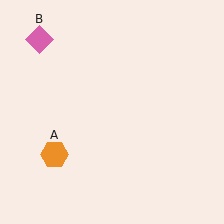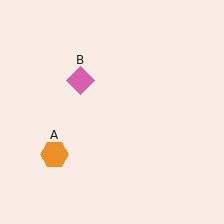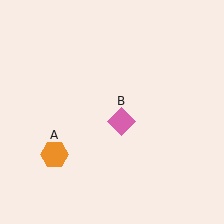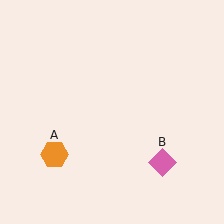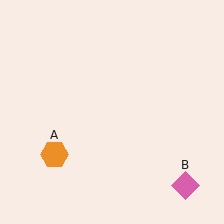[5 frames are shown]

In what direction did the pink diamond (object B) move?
The pink diamond (object B) moved down and to the right.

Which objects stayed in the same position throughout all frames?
Orange hexagon (object A) remained stationary.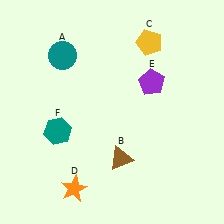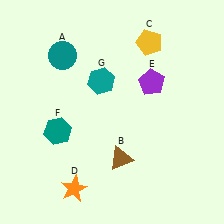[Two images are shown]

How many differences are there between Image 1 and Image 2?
There is 1 difference between the two images.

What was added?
A teal hexagon (G) was added in Image 2.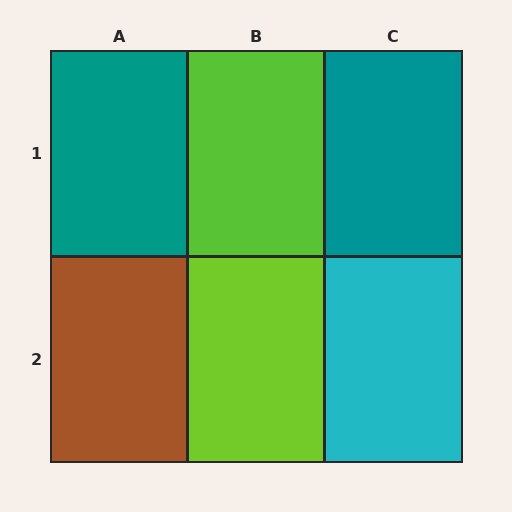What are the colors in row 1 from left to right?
Teal, lime, teal.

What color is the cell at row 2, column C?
Cyan.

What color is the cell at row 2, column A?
Brown.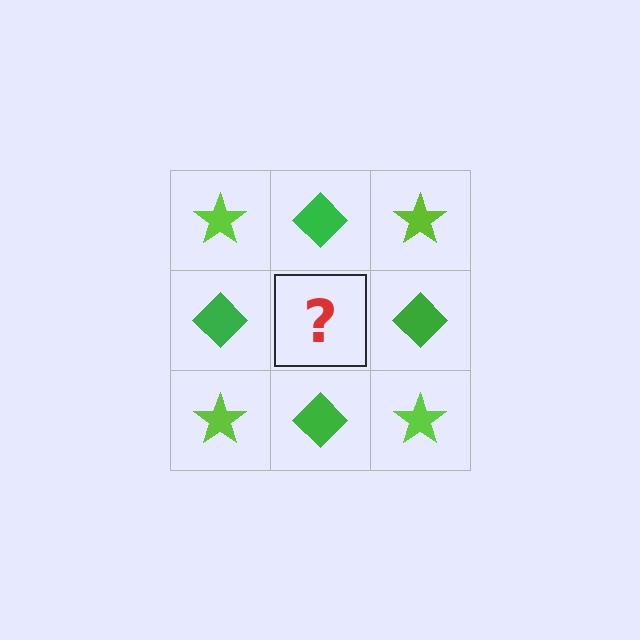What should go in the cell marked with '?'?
The missing cell should contain a lime star.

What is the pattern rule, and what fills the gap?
The rule is that it alternates lime star and green diamond in a checkerboard pattern. The gap should be filled with a lime star.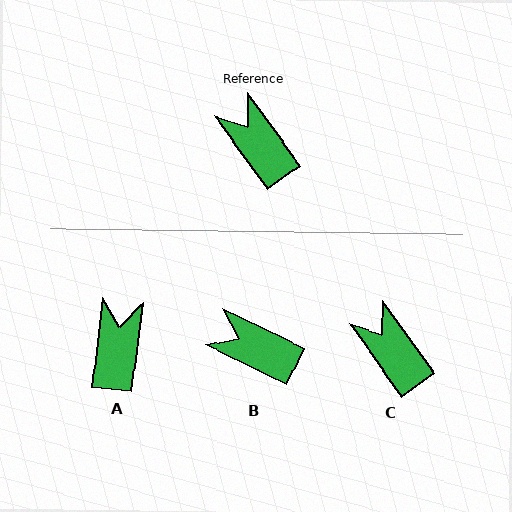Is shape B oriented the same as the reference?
No, it is off by about 29 degrees.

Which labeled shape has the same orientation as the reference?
C.